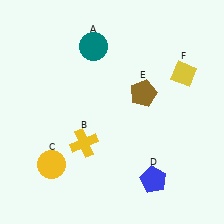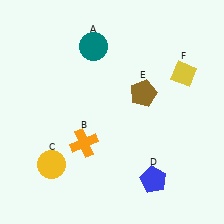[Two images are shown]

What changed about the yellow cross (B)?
In Image 1, B is yellow. In Image 2, it changed to orange.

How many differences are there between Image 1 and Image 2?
There is 1 difference between the two images.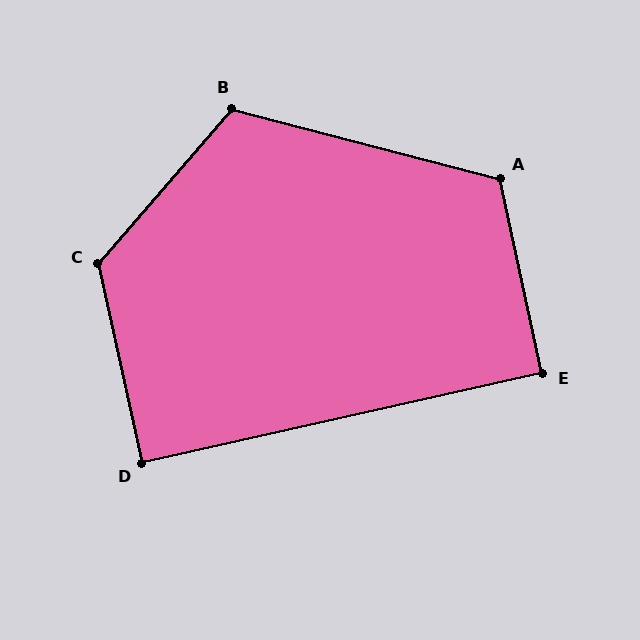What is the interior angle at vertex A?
Approximately 117 degrees (obtuse).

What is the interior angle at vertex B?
Approximately 116 degrees (obtuse).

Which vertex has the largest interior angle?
C, at approximately 127 degrees.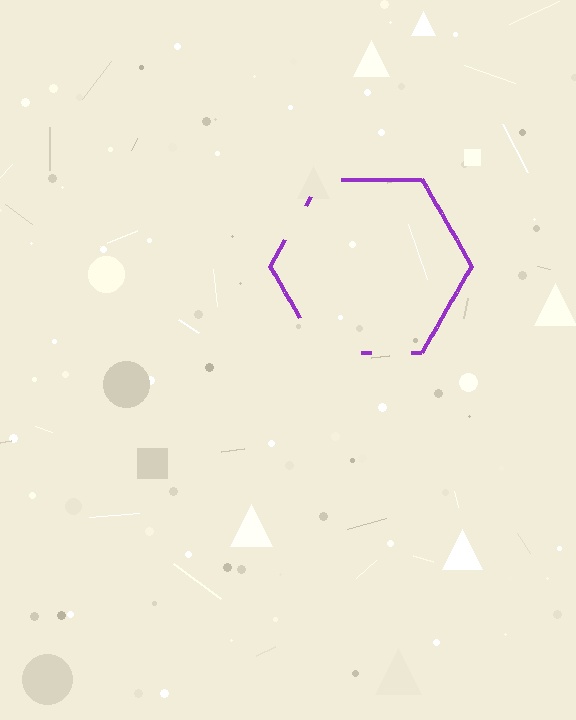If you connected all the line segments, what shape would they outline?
They would outline a hexagon.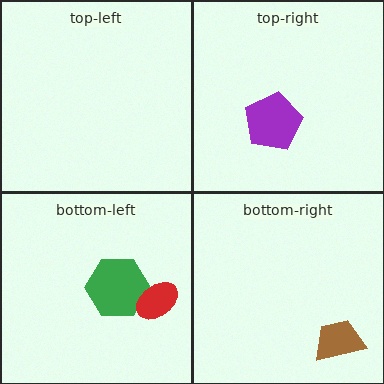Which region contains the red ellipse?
The bottom-left region.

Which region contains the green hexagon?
The bottom-left region.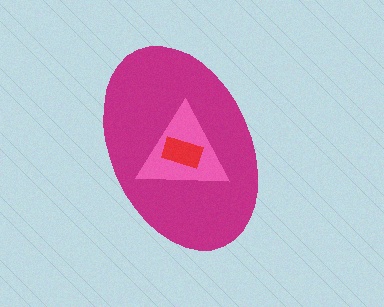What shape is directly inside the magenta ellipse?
The pink triangle.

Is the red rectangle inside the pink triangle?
Yes.